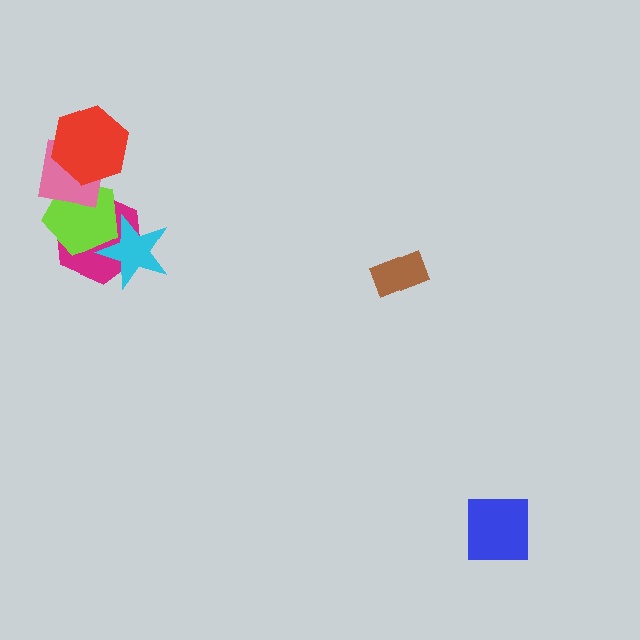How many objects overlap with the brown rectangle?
0 objects overlap with the brown rectangle.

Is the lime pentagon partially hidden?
Yes, it is partially covered by another shape.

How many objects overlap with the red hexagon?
2 objects overlap with the red hexagon.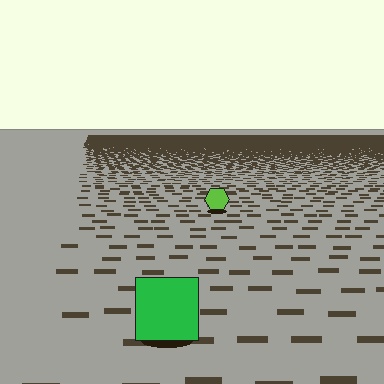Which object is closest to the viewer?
The green square is closest. The texture marks near it are larger and more spread out.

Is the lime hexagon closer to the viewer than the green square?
No. The green square is closer — you can tell from the texture gradient: the ground texture is coarser near it.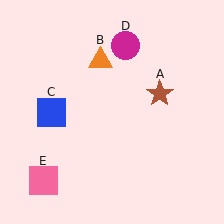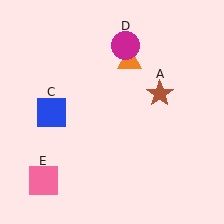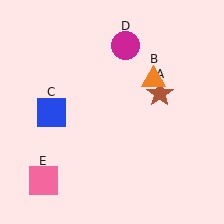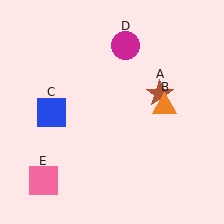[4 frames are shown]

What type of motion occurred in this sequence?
The orange triangle (object B) rotated clockwise around the center of the scene.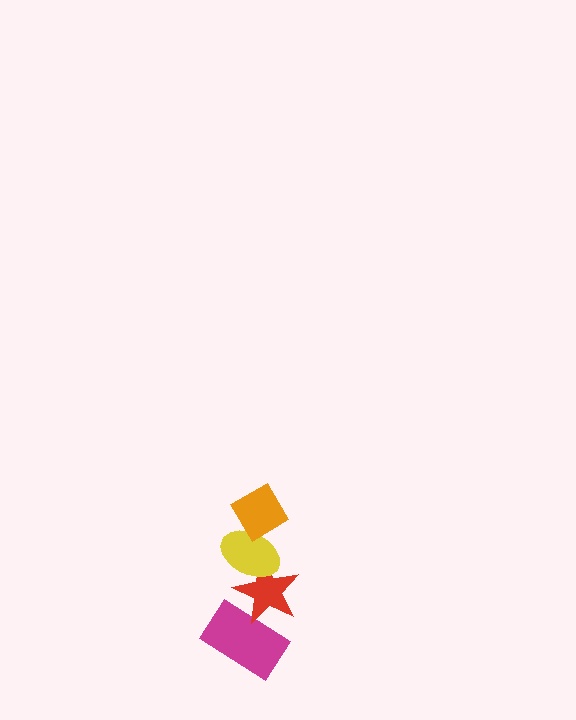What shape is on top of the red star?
The yellow ellipse is on top of the red star.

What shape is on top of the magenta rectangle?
The red star is on top of the magenta rectangle.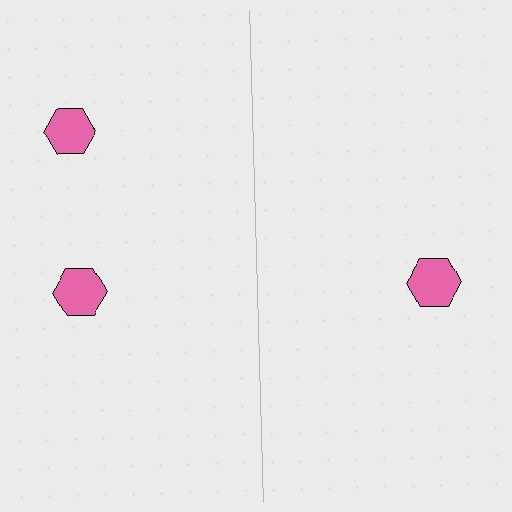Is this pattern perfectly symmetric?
No, the pattern is not perfectly symmetric. A pink hexagon is missing from the right side.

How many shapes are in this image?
There are 3 shapes in this image.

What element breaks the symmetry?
A pink hexagon is missing from the right side.